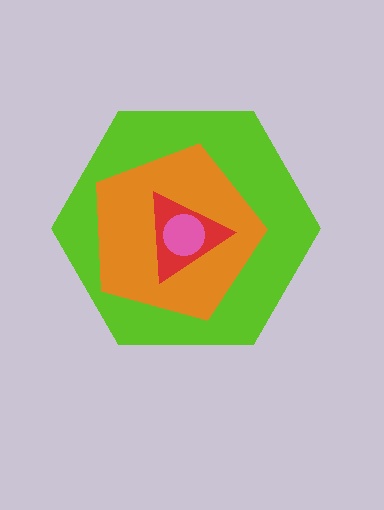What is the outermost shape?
The lime hexagon.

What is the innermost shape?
The pink circle.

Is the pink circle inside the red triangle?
Yes.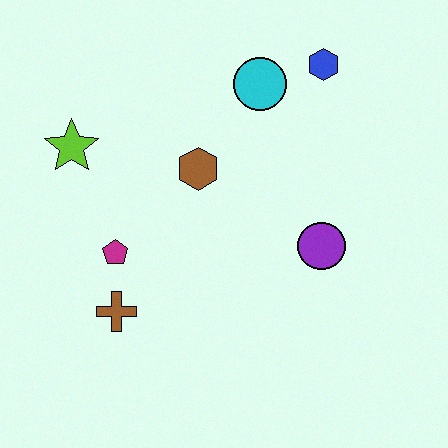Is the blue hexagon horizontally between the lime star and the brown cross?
No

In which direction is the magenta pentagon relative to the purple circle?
The magenta pentagon is to the left of the purple circle.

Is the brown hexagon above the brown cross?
Yes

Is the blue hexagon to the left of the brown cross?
No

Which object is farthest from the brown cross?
The blue hexagon is farthest from the brown cross.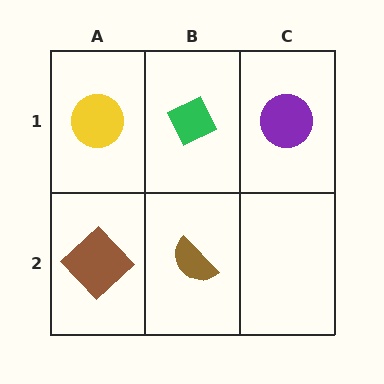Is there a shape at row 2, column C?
No, that cell is empty.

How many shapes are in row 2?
2 shapes.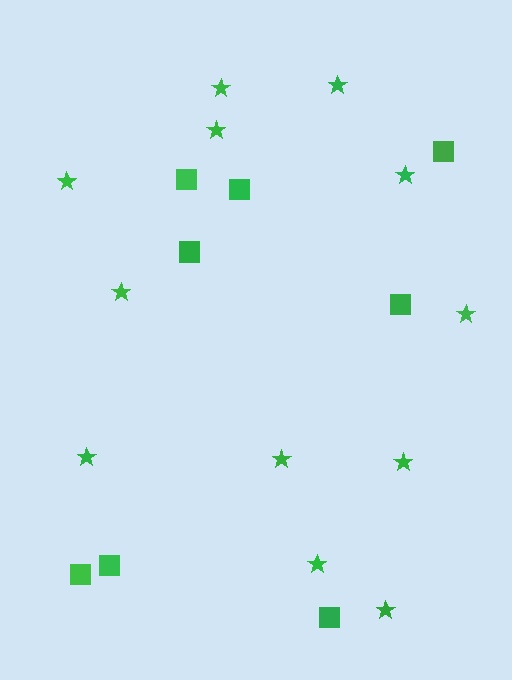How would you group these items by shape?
There are 2 groups: one group of squares (8) and one group of stars (12).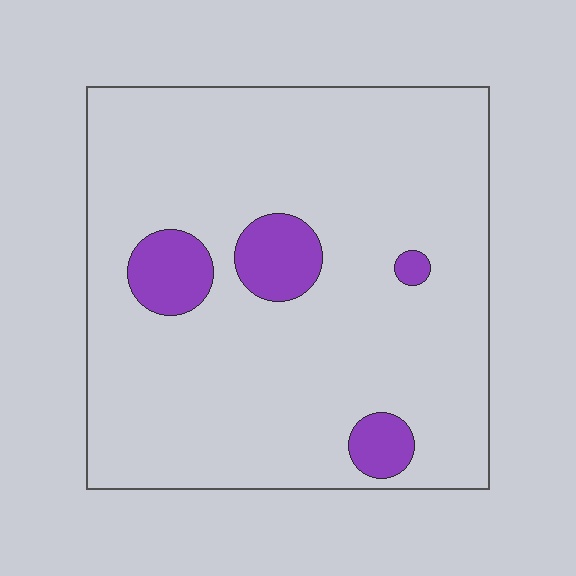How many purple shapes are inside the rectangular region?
4.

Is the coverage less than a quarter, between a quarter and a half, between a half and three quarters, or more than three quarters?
Less than a quarter.